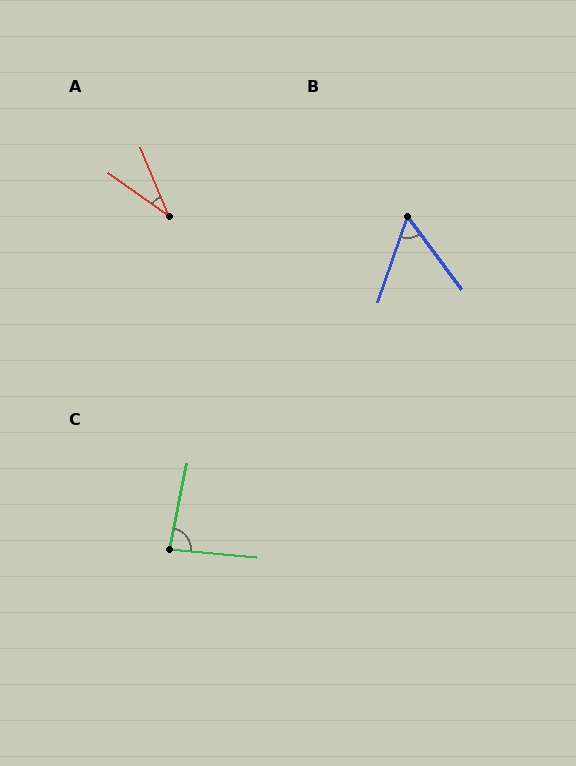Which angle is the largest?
C, at approximately 83 degrees.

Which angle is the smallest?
A, at approximately 33 degrees.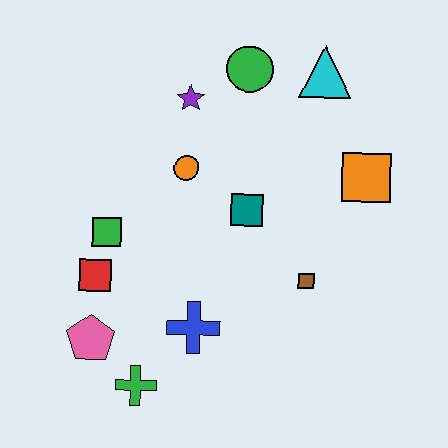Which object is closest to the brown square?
The teal square is closest to the brown square.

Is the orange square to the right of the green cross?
Yes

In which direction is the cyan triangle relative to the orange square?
The cyan triangle is above the orange square.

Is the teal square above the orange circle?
No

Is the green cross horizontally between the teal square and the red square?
Yes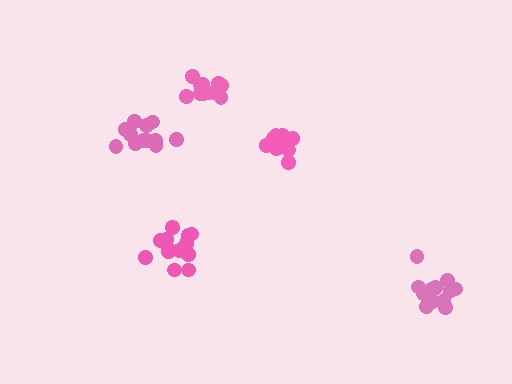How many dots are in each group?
Group 1: 12 dots, Group 2: 12 dots, Group 3: 13 dots, Group 4: 14 dots, Group 5: 13 dots (64 total).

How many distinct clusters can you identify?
There are 5 distinct clusters.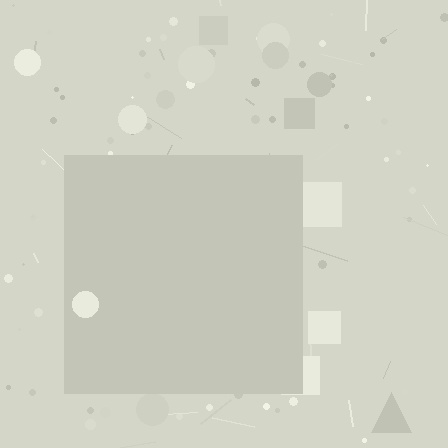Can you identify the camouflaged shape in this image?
The camouflaged shape is a square.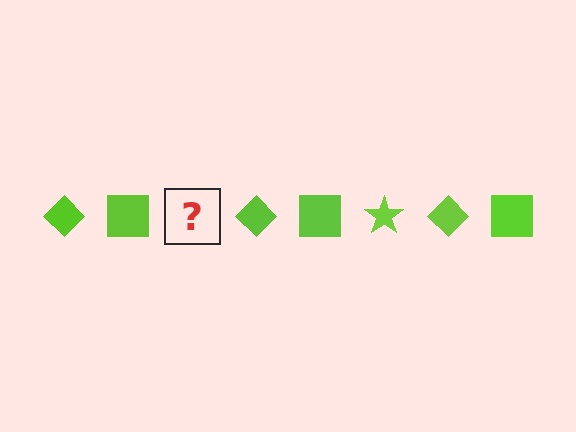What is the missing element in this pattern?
The missing element is a lime star.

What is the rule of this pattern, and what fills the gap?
The rule is that the pattern cycles through diamond, square, star shapes in lime. The gap should be filled with a lime star.